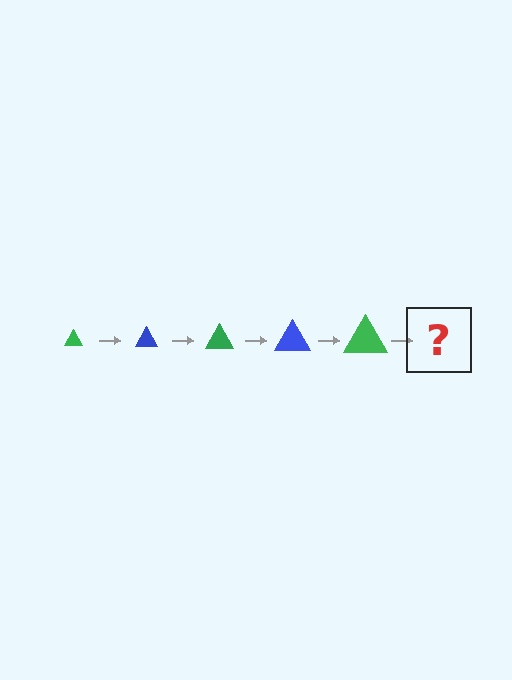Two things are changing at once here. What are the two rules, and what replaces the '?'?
The two rules are that the triangle grows larger each step and the color cycles through green and blue. The '?' should be a blue triangle, larger than the previous one.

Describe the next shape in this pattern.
It should be a blue triangle, larger than the previous one.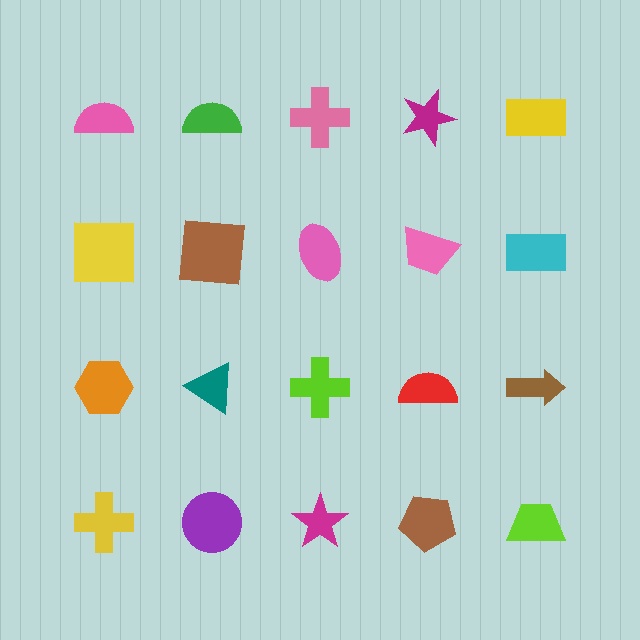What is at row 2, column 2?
A brown square.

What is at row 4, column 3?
A magenta star.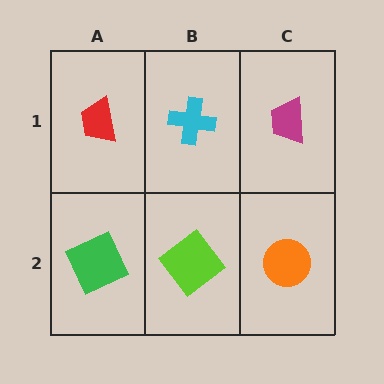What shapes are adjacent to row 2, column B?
A cyan cross (row 1, column B), a green square (row 2, column A), an orange circle (row 2, column C).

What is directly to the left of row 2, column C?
A lime diamond.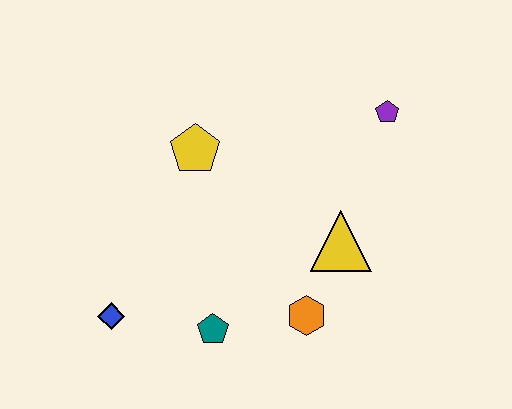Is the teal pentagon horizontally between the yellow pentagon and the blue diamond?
No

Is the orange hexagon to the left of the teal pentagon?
No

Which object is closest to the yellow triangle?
The orange hexagon is closest to the yellow triangle.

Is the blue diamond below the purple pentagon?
Yes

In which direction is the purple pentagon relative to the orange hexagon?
The purple pentagon is above the orange hexagon.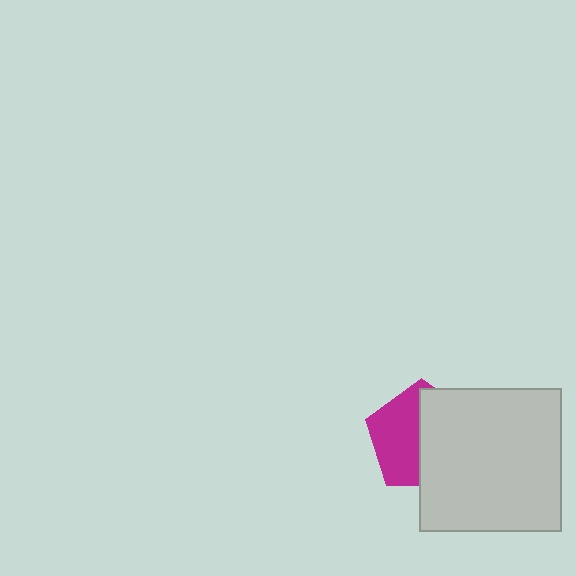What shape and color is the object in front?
The object in front is a light gray square.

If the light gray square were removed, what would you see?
You would see the complete magenta pentagon.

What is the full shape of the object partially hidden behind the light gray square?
The partially hidden object is a magenta pentagon.